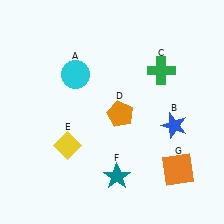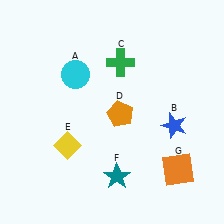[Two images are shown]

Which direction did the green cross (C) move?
The green cross (C) moved left.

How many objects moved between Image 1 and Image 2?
1 object moved between the two images.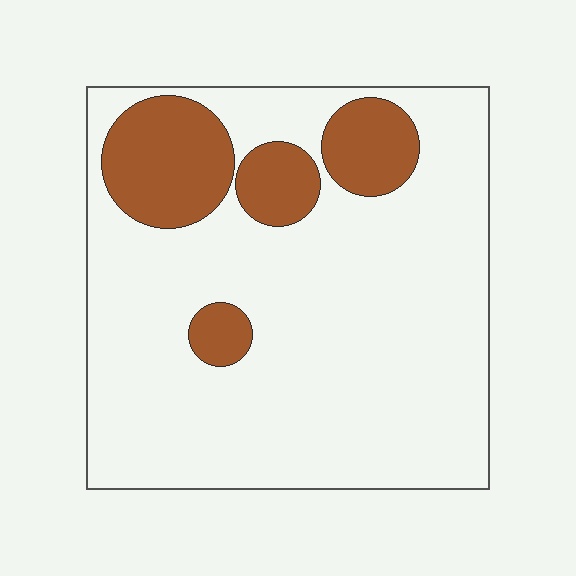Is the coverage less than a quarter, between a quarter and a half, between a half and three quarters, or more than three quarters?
Less than a quarter.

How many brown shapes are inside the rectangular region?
4.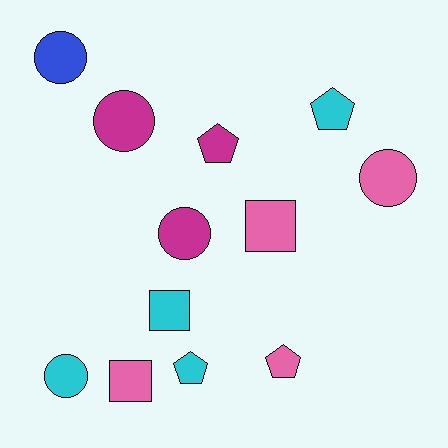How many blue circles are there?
There is 1 blue circle.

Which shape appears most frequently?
Circle, with 5 objects.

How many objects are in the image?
There are 12 objects.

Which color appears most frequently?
Cyan, with 4 objects.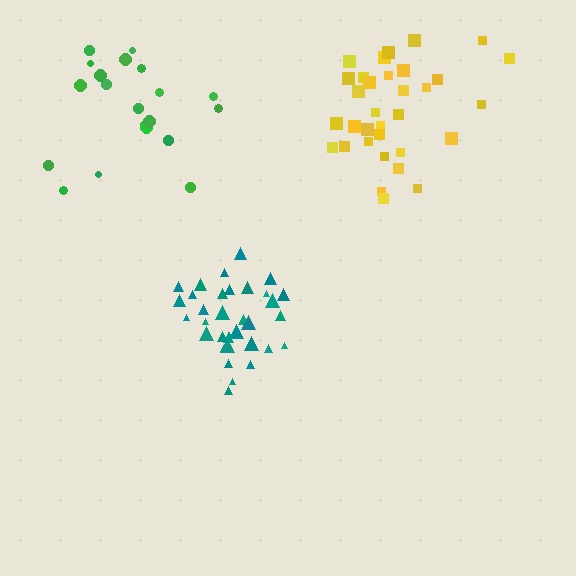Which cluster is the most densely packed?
Teal.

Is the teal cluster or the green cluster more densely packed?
Teal.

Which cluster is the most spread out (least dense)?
Green.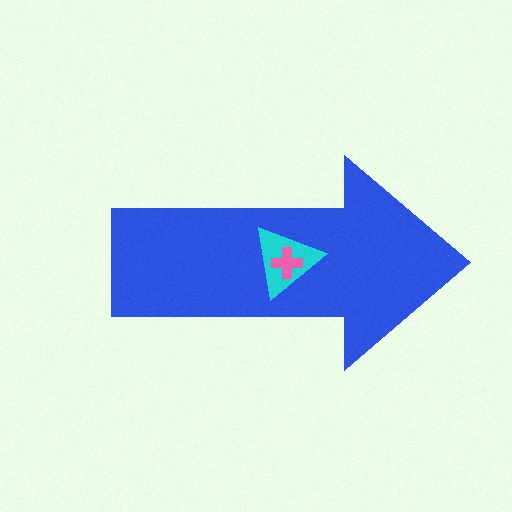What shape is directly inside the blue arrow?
The cyan triangle.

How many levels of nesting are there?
3.